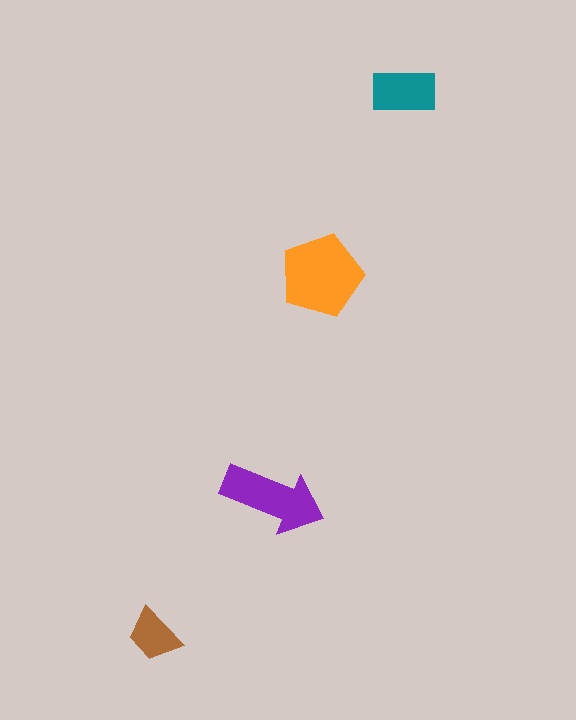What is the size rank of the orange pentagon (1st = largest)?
1st.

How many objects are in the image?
There are 4 objects in the image.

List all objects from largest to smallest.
The orange pentagon, the purple arrow, the teal rectangle, the brown trapezoid.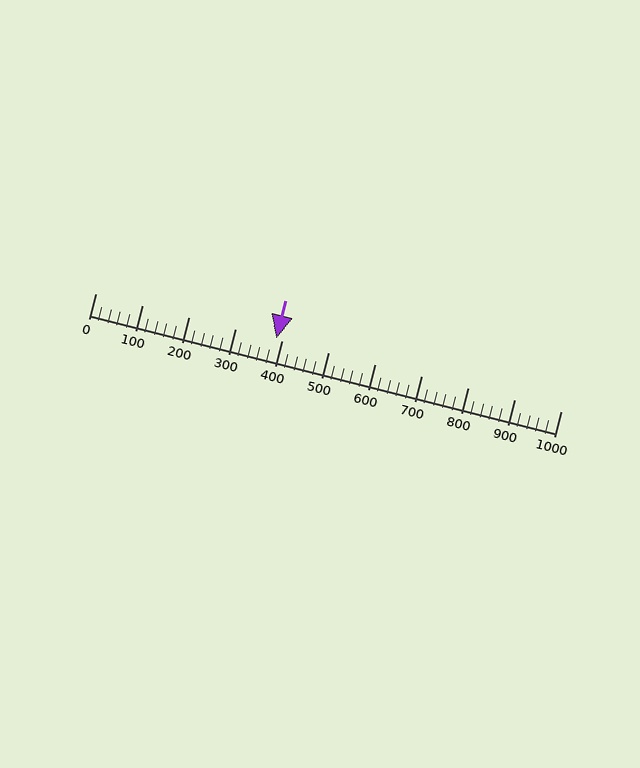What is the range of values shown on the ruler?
The ruler shows values from 0 to 1000.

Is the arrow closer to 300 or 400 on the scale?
The arrow is closer to 400.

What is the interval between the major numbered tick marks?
The major tick marks are spaced 100 units apart.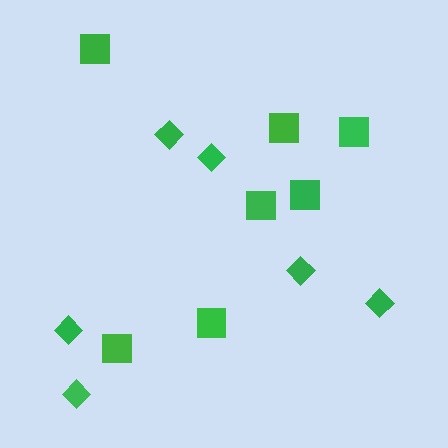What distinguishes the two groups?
There are 2 groups: one group of diamonds (6) and one group of squares (7).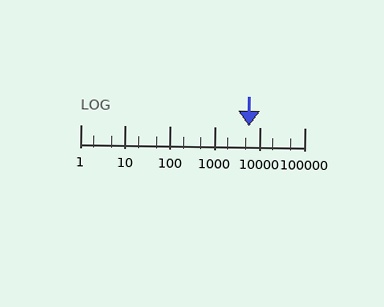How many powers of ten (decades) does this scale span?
The scale spans 5 decades, from 1 to 100000.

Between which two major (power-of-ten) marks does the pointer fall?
The pointer is between 1000 and 10000.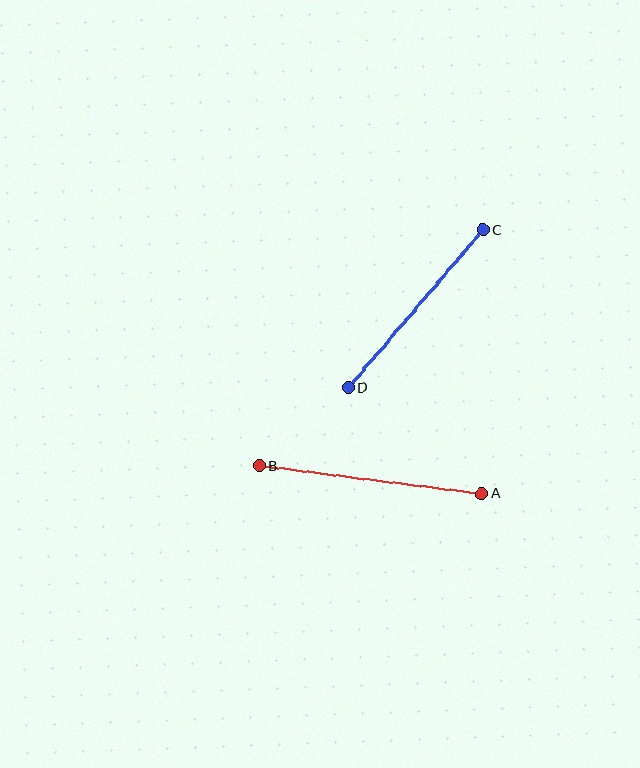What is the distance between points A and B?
The distance is approximately 224 pixels.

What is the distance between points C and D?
The distance is approximately 208 pixels.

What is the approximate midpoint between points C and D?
The midpoint is at approximately (416, 309) pixels.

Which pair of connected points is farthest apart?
Points A and B are farthest apart.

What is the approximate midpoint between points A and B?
The midpoint is at approximately (370, 480) pixels.